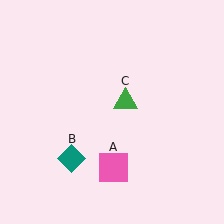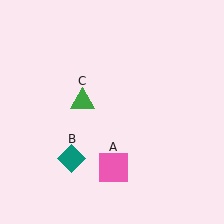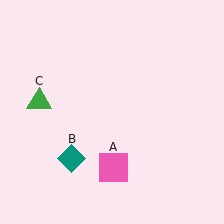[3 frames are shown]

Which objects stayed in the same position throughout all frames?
Pink square (object A) and teal diamond (object B) remained stationary.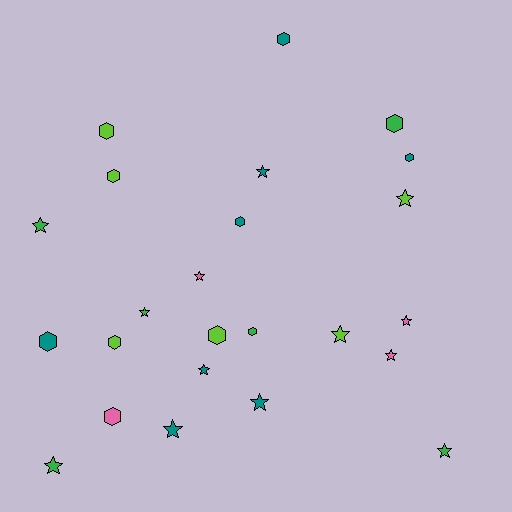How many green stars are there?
There are 4 green stars.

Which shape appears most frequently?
Star, with 13 objects.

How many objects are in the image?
There are 24 objects.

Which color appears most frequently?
Teal, with 8 objects.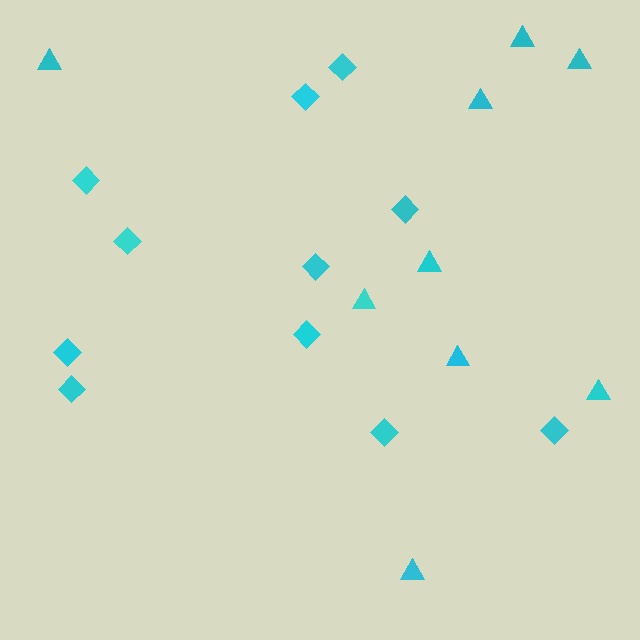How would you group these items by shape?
There are 2 groups: one group of triangles (9) and one group of diamonds (11).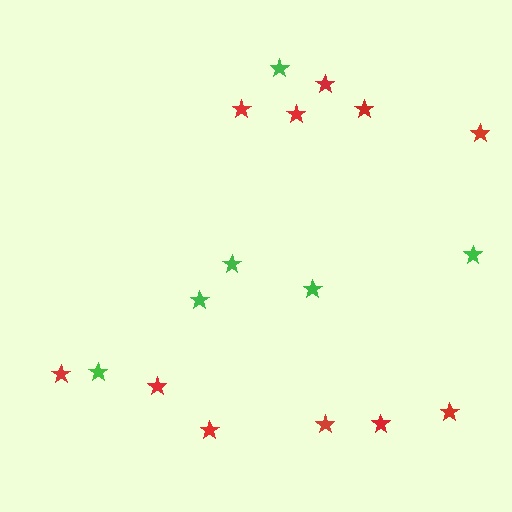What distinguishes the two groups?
There are 2 groups: one group of red stars (11) and one group of green stars (6).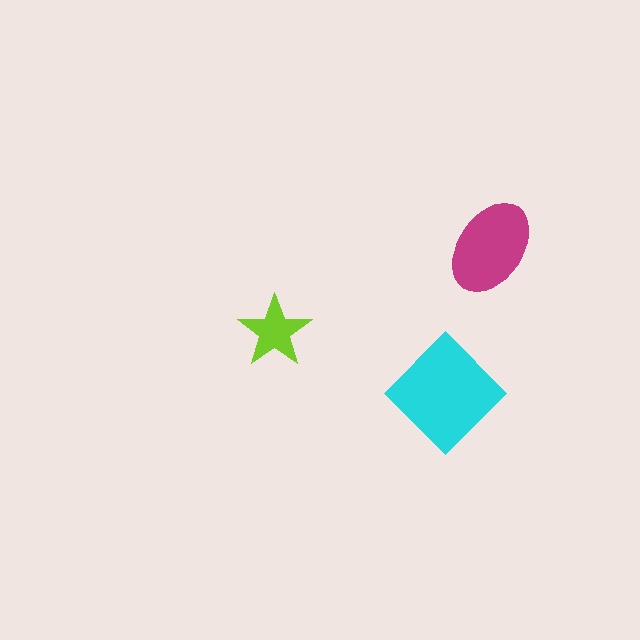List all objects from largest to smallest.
The cyan diamond, the magenta ellipse, the lime star.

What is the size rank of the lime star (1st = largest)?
3rd.